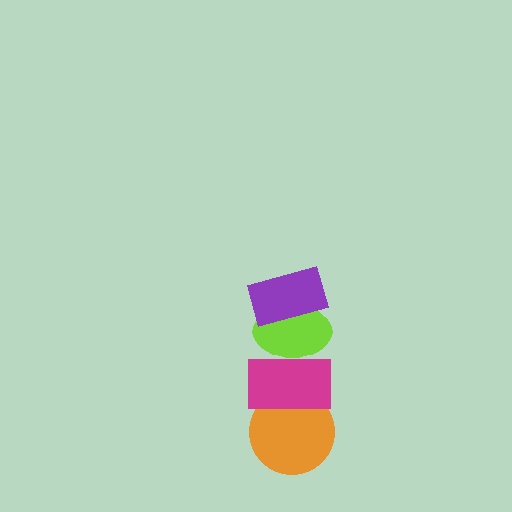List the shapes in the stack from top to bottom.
From top to bottom: the purple rectangle, the lime ellipse, the magenta rectangle, the orange circle.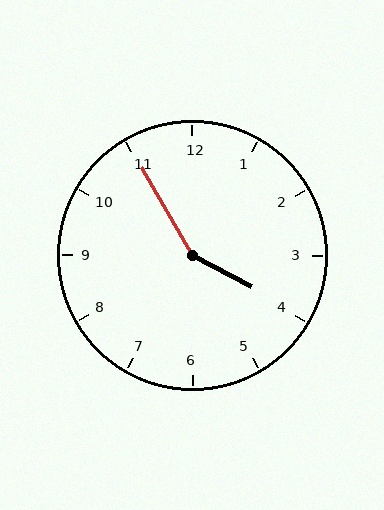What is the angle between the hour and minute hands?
Approximately 148 degrees.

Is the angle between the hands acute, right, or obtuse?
It is obtuse.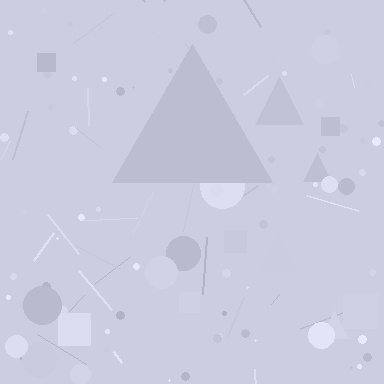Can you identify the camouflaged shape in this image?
The camouflaged shape is a triangle.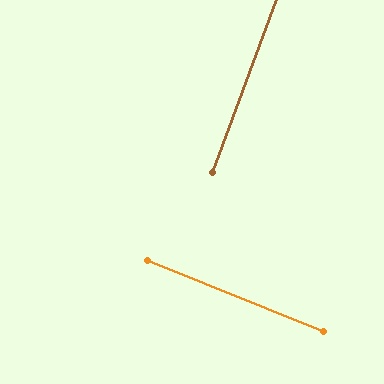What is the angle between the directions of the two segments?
Approximately 88 degrees.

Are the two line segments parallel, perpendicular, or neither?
Perpendicular — they meet at approximately 88°.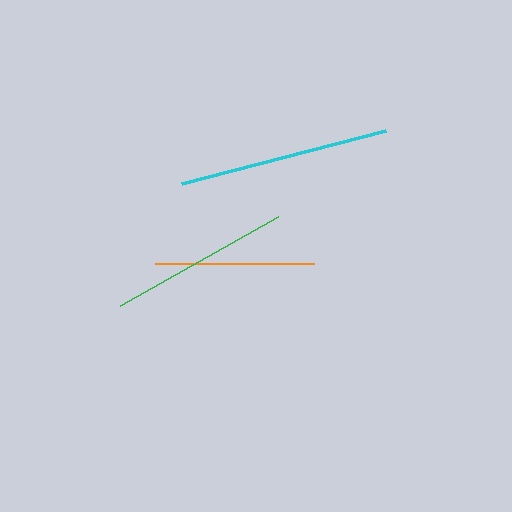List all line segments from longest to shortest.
From longest to shortest: cyan, green, orange.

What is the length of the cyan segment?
The cyan segment is approximately 212 pixels long.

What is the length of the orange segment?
The orange segment is approximately 159 pixels long.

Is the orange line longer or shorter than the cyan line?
The cyan line is longer than the orange line.